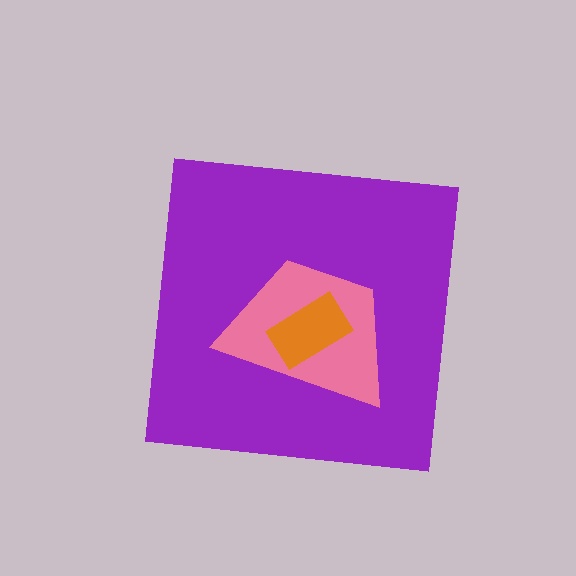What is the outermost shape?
The purple square.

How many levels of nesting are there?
3.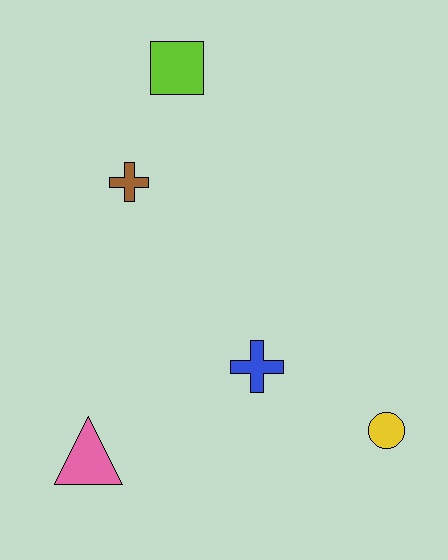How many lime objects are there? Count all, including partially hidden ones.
There is 1 lime object.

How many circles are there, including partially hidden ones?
There is 1 circle.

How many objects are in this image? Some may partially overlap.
There are 5 objects.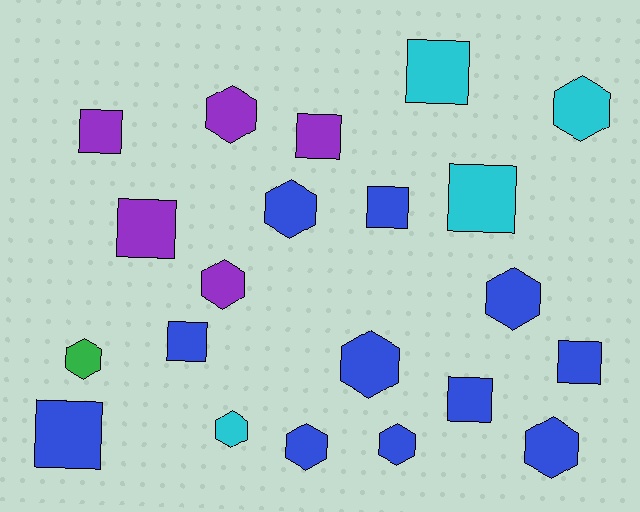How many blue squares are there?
There are 5 blue squares.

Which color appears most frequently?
Blue, with 11 objects.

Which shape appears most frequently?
Hexagon, with 11 objects.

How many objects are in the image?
There are 21 objects.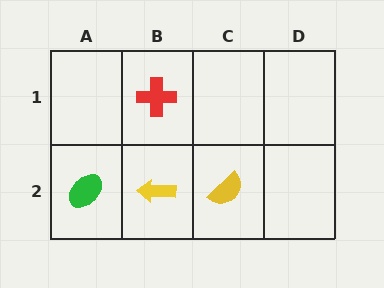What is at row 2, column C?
A yellow semicircle.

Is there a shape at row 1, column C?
No, that cell is empty.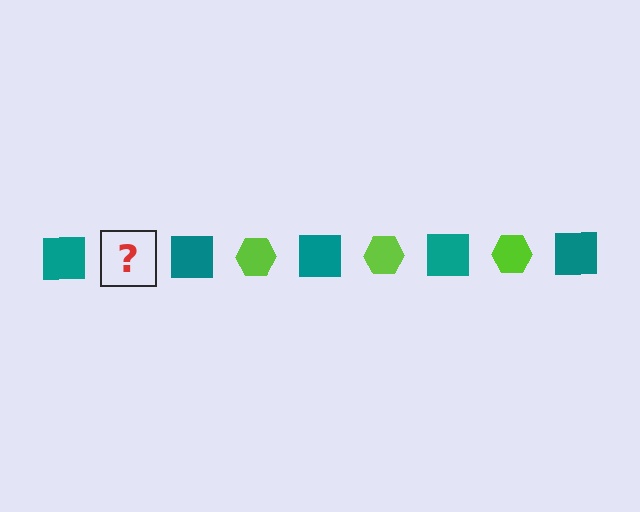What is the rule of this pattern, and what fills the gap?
The rule is that the pattern alternates between teal square and lime hexagon. The gap should be filled with a lime hexagon.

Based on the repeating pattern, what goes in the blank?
The blank should be a lime hexagon.